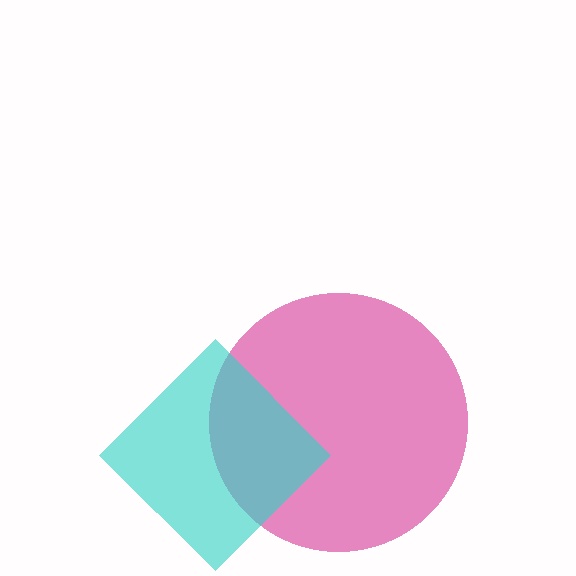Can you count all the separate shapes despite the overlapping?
Yes, there are 2 separate shapes.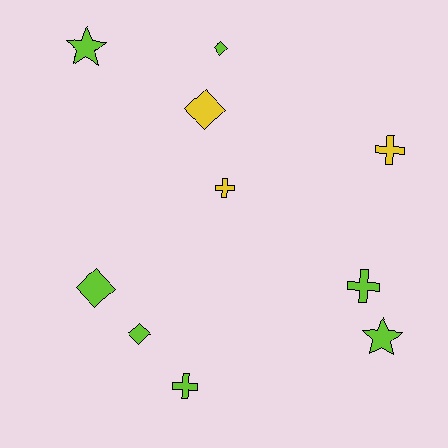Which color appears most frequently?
Lime, with 7 objects.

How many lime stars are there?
There are 2 lime stars.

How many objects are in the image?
There are 10 objects.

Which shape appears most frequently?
Diamond, with 4 objects.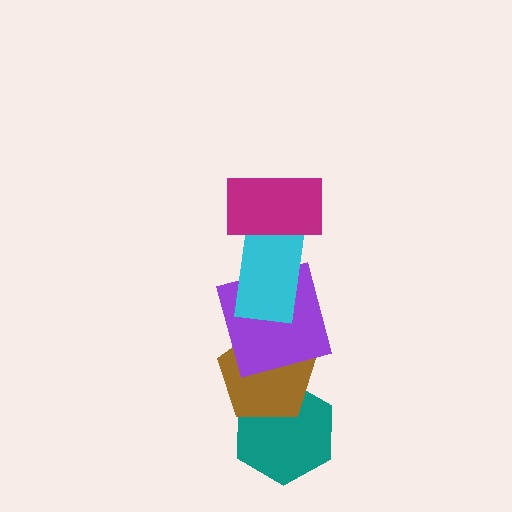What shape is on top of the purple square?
The cyan rectangle is on top of the purple square.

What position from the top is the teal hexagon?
The teal hexagon is 5th from the top.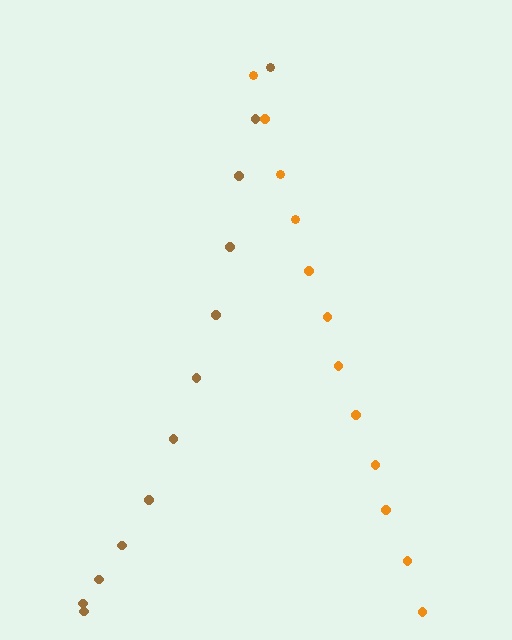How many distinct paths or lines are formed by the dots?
There are 2 distinct paths.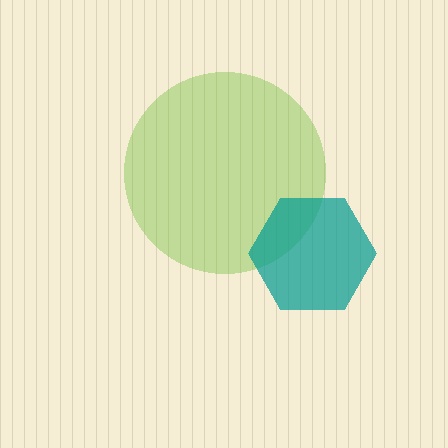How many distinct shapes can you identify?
There are 2 distinct shapes: a lime circle, a teal hexagon.